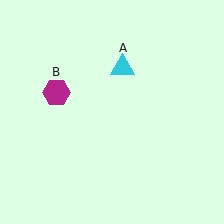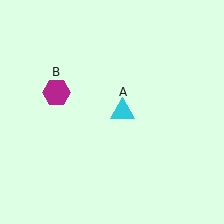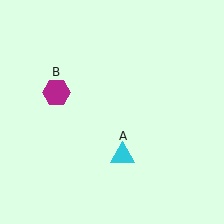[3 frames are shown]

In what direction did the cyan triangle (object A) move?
The cyan triangle (object A) moved down.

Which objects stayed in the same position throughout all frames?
Magenta hexagon (object B) remained stationary.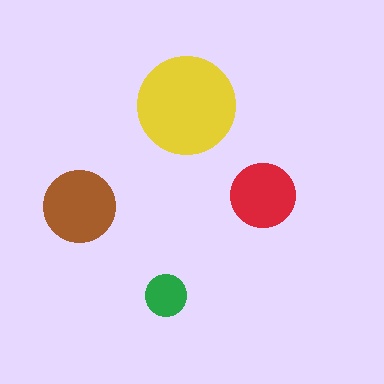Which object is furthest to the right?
The red circle is rightmost.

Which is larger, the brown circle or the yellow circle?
The yellow one.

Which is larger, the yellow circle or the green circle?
The yellow one.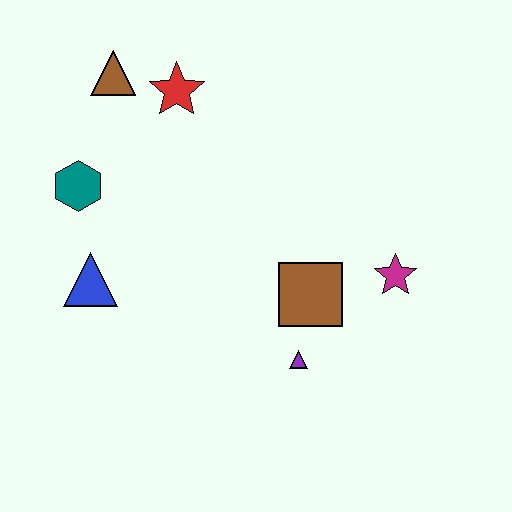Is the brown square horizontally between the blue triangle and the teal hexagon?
No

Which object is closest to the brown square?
The purple triangle is closest to the brown square.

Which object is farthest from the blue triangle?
The magenta star is farthest from the blue triangle.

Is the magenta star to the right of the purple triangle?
Yes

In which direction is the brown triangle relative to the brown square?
The brown triangle is above the brown square.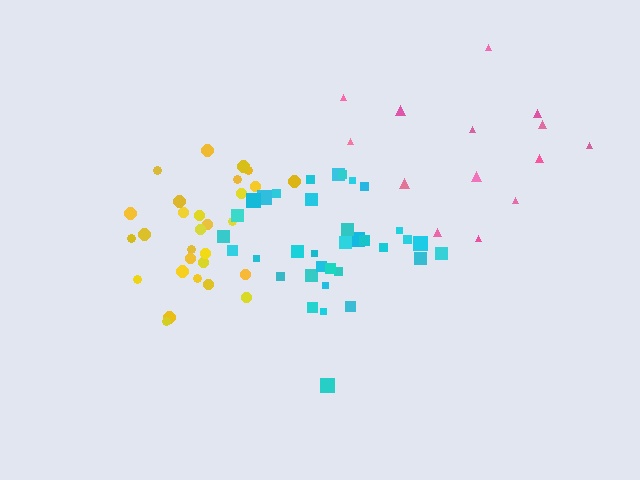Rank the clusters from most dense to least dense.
yellow, cyan, pink.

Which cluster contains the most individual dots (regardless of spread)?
Cyan (35).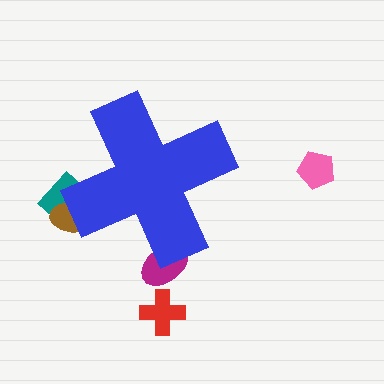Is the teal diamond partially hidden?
Yes, the teal diamond is partially hidden behind the blue cross.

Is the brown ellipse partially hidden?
Yes, the brown ellipse is partially hidden behind the blue cross.